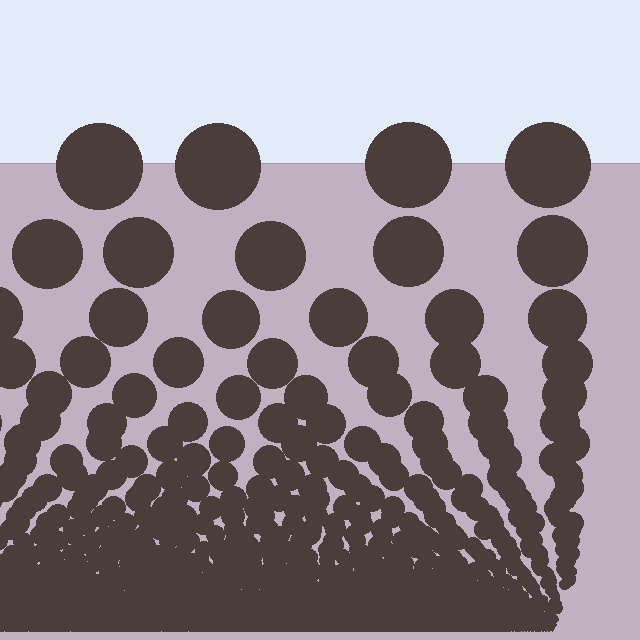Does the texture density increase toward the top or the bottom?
Density increases toward the bottom.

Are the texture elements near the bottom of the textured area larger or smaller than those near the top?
Smaller. The gradient is inverted — elements near the bottom are smaller and denser.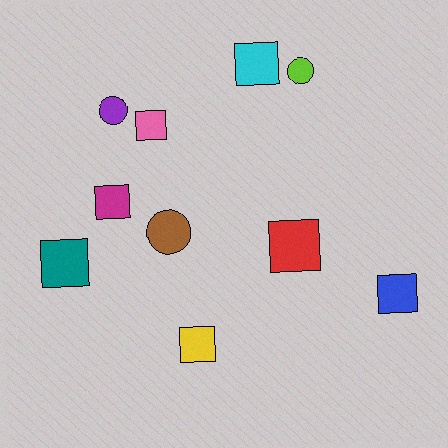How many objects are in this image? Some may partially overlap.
There are 10 objects.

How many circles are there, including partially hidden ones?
There are 3 circles.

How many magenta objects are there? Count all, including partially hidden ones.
There is 1 magenta object.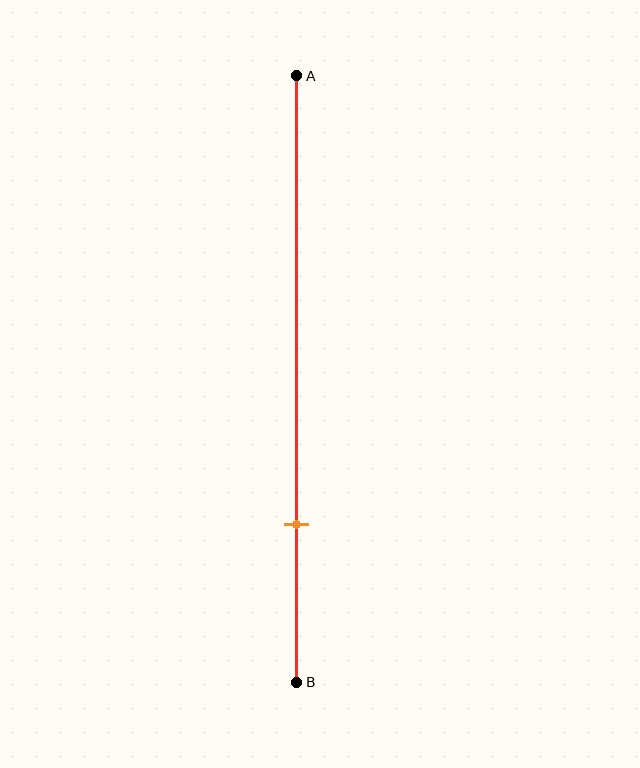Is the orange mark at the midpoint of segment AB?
No, the mark is at about 75% from A, not at the 50% midpoint.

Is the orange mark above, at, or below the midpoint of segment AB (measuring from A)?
The orange mark is below the midpoint of segment AB.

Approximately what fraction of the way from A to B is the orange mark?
The orange mark is approximately 75% of the way from A to B.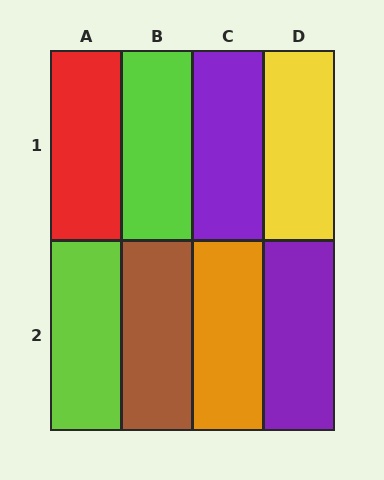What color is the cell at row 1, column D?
Yellow.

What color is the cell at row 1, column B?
Lime.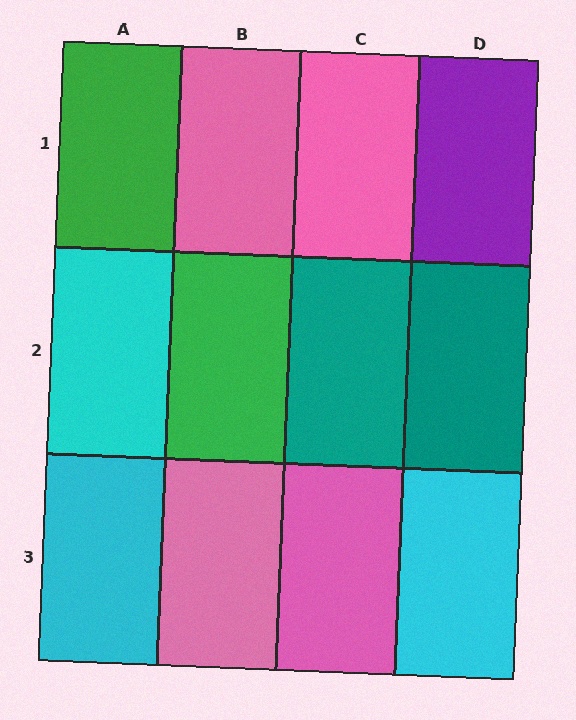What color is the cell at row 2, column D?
Teal.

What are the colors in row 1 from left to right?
Green, pink, pink, purple.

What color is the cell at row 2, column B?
Green.